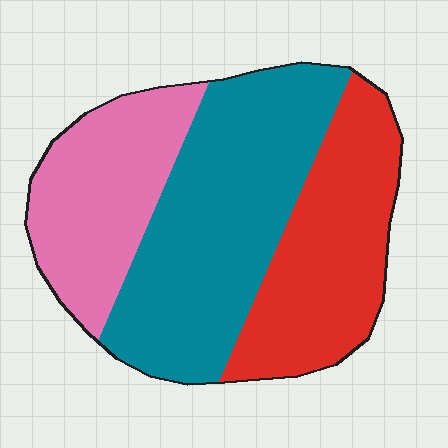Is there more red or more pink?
Red.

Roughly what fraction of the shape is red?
Red covers roughly 30% of the shape.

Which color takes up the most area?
Teal, at roughly 45%.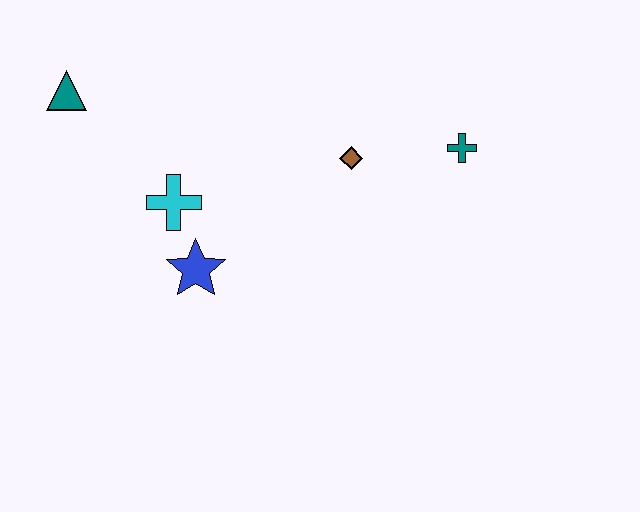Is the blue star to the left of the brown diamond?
Yes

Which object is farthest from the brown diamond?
The teal triangle is farthest from the brown diamond.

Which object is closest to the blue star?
The cyan cross is closest to the blue star.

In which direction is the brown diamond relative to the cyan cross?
The brown diamond is to the right of the cyan cross.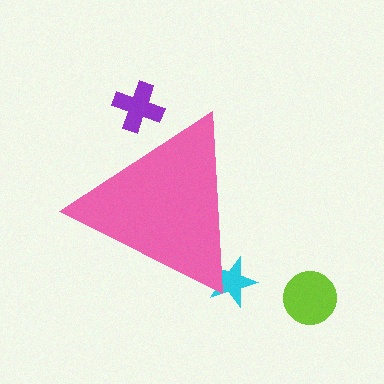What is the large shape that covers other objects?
A pink triangle.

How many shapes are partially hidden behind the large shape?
2 shapes are partially hidden.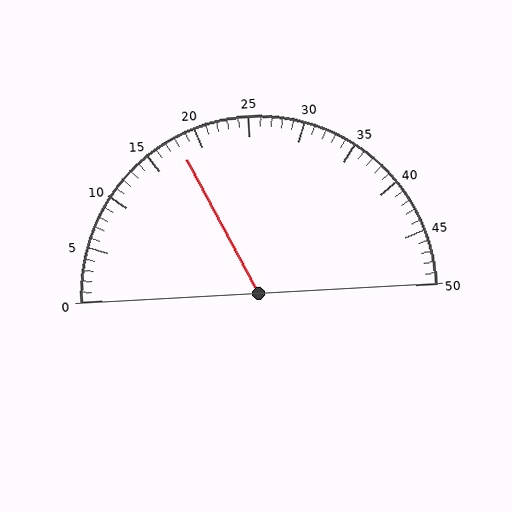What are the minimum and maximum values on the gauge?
The gauge ranges from 0 to 50.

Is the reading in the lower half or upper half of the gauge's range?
The reading is in the lower half of the range (0 to 50).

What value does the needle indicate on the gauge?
The needle indicates approximately 18.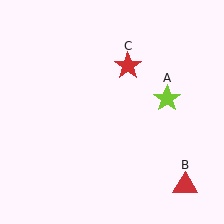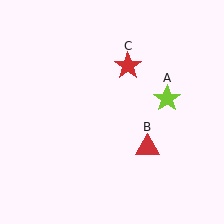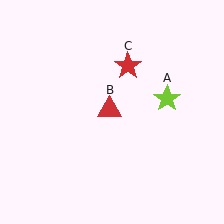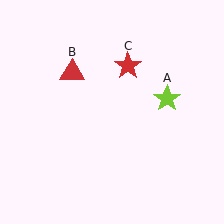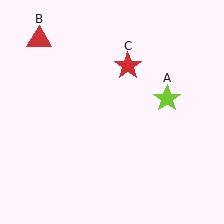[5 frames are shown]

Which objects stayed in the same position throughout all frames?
Lime star (object A) and red star (object C) remained stationary.